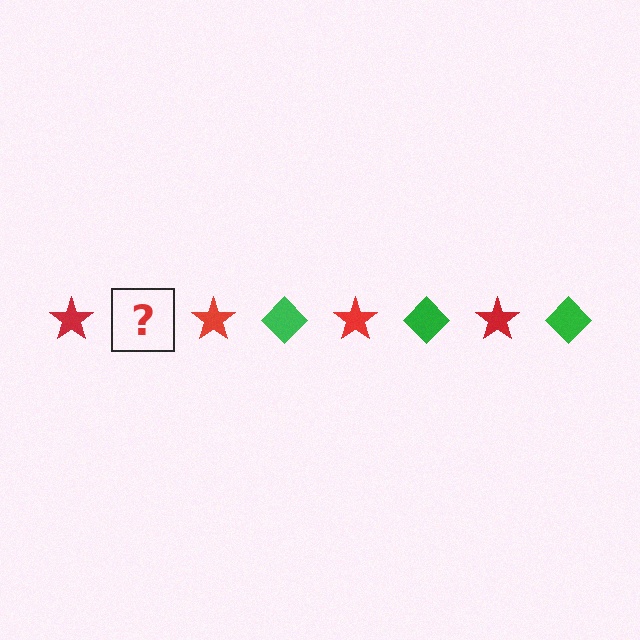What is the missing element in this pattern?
The missing element is a green diamond.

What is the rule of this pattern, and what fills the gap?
The rule is that the pattern alternates between red star and green diamond. The gap should be filled with a green diamond.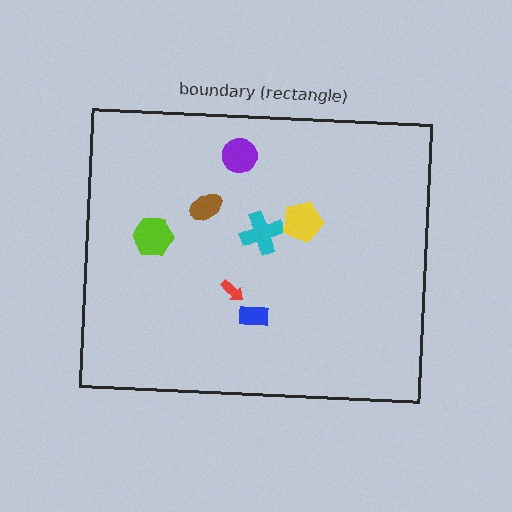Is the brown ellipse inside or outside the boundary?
Inside.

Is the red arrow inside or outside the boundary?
Inside.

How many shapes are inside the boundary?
7 inside, 0 outside.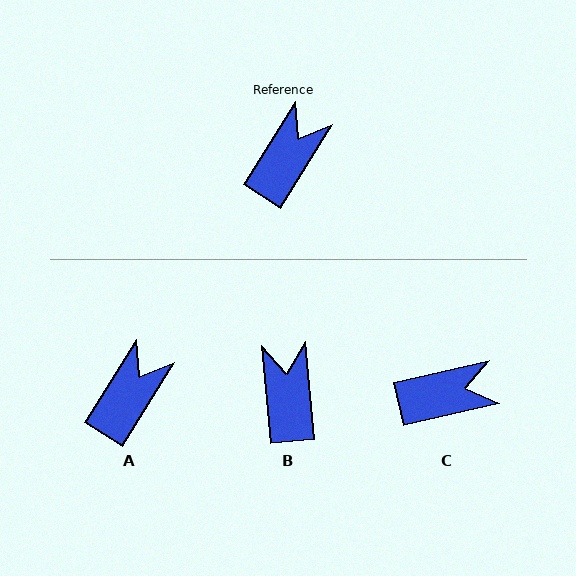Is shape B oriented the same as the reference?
No, it is off by about 37 degrees.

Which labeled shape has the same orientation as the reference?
A.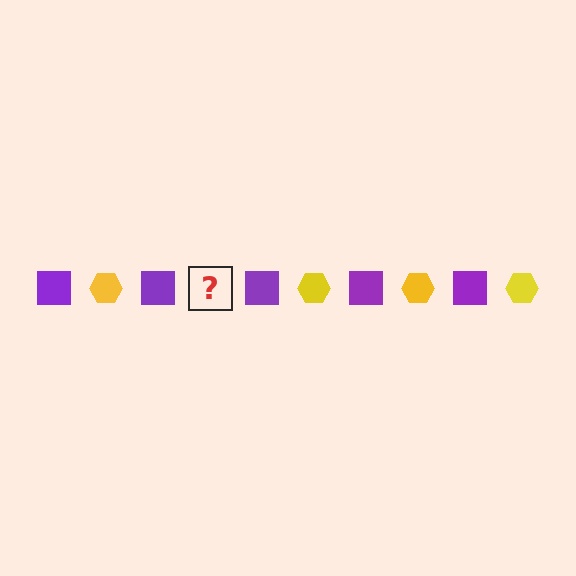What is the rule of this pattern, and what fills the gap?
The rule is that the pattern alternates between purple square and yellow hexagon. The gap should be filled with a yellow hexagon.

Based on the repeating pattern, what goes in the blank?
The blank should be a yellow hexagon.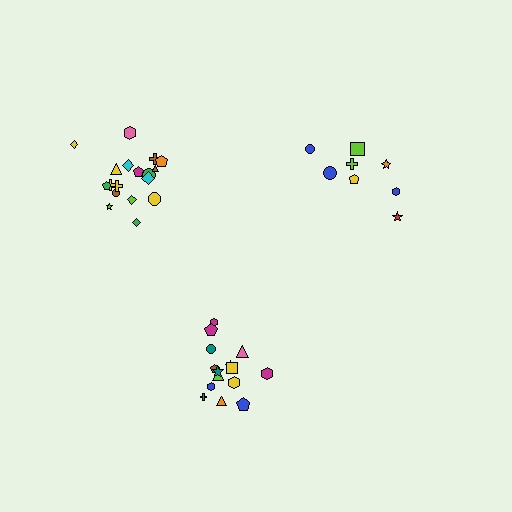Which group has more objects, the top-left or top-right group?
The top-left group.